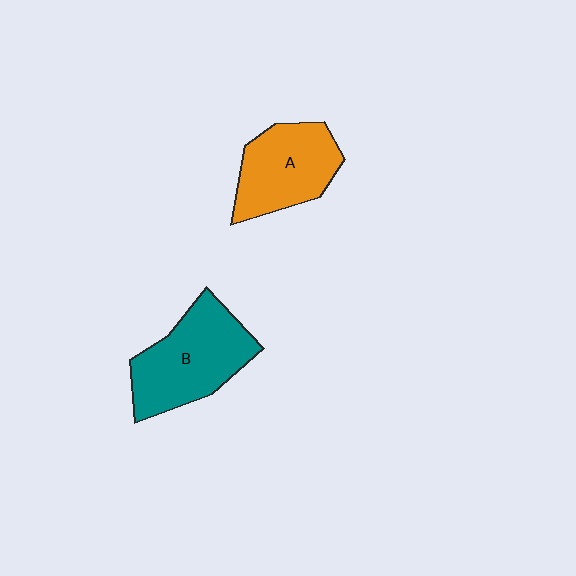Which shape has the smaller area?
Shape A (orange).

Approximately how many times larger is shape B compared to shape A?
Approximately 1.2 times.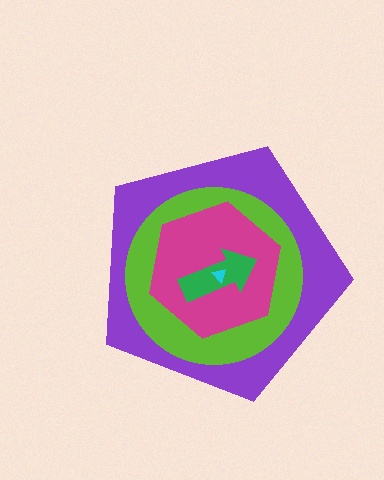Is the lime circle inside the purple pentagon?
Yes.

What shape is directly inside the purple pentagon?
The lime circle.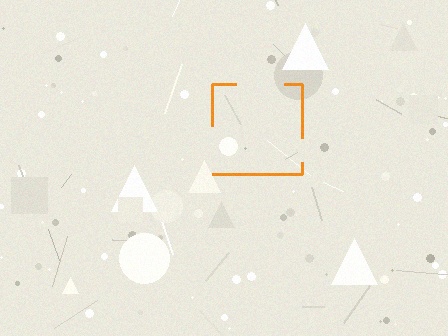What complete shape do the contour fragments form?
The contour fragments form a square.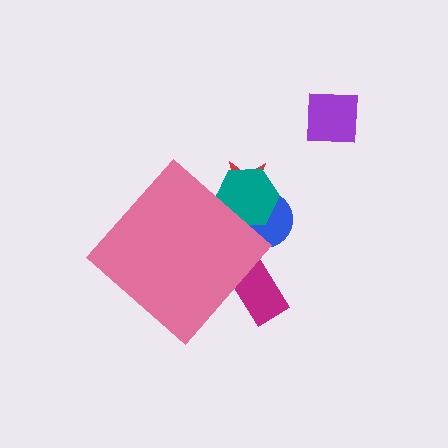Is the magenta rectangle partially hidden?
Yes, the magenta rectangle is partially hidden behind the pink diamond.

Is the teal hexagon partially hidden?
Yes, the teal hexagon is partially hidden behind the pink diamond.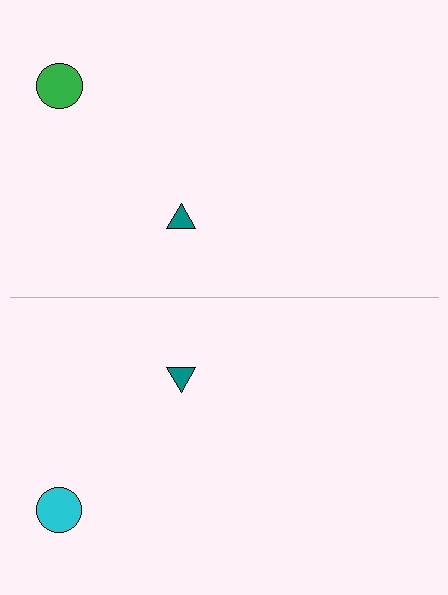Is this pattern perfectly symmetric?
No, the pattern is not perfectly symmetric. The cyan circle on the bottom side breaks the symmetry — its mirror counterpart is green.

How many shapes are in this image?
There are 4 shapes in this image.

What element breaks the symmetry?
The cyan circle on the bottom side breaks the symmetry — its mirror counterpart is green.